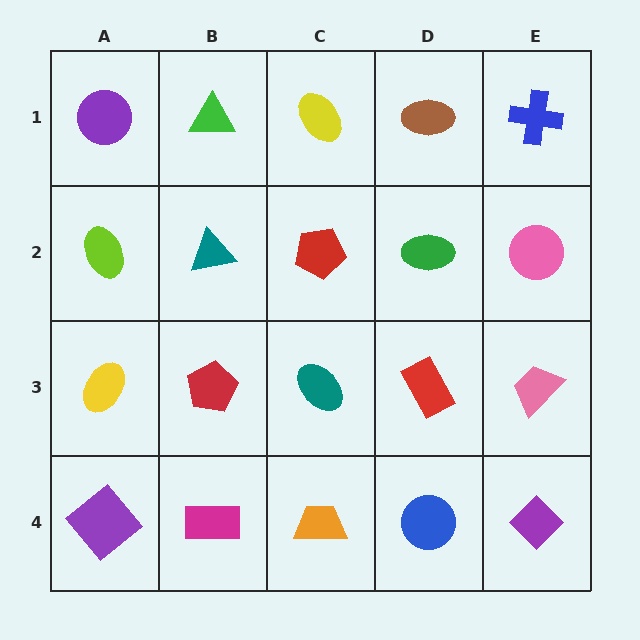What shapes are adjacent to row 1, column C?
A red pentagon (row 2, column C), a green triangle (row 1, column B), a brown ellipse (row 1, column D).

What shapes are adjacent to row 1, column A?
A lime ellipse (row 2, column A), a green triangle (row 1, column B).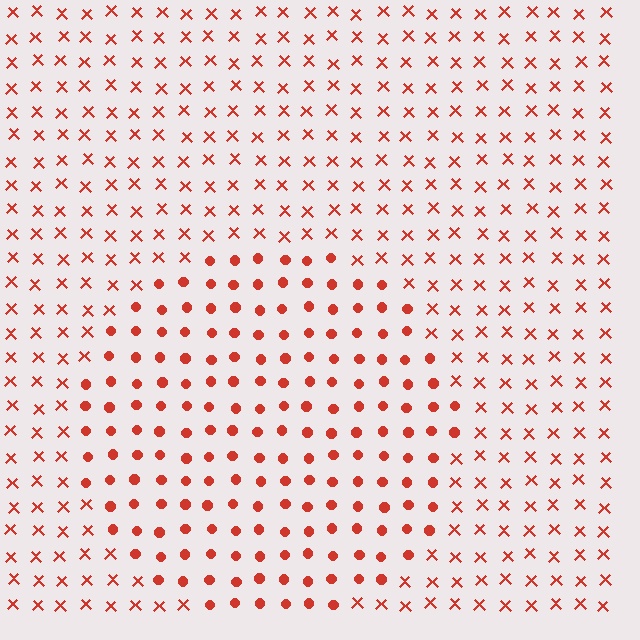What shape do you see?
I see a circle.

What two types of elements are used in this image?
The image uses circles inside the circle region and X marks outside it.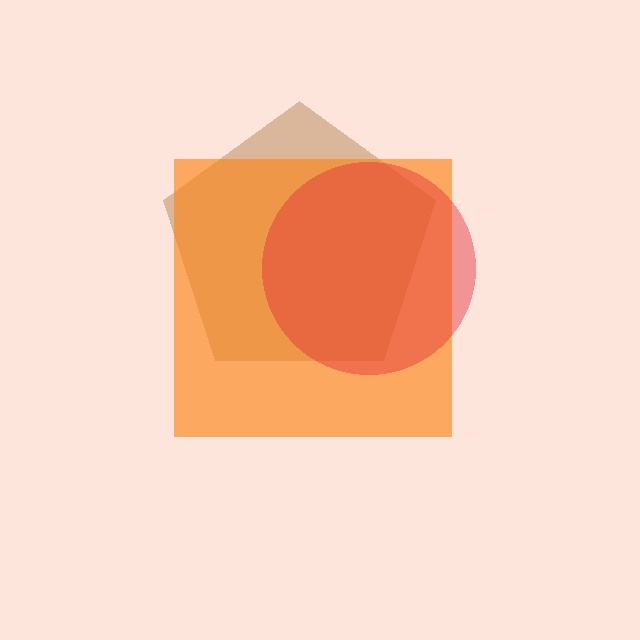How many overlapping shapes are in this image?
There are 3 overlapping shapes in the image.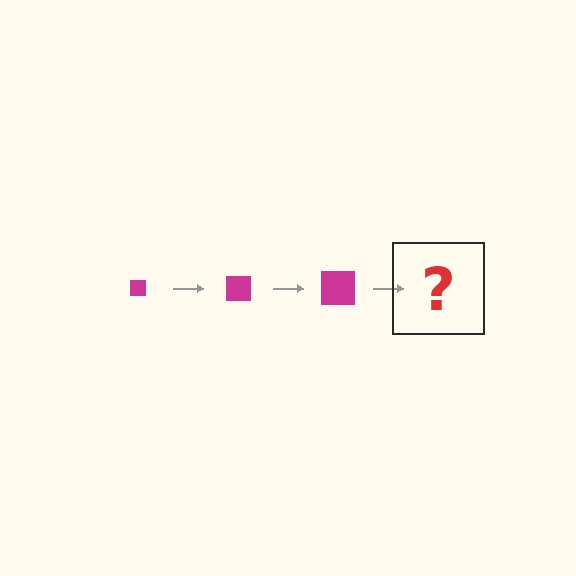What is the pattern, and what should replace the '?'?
The pattern is that the square gets progressively larger each step. The '?' should be a magenta square, larger than the previous one.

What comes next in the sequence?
The next element should be a magenta square, larger than the previous one.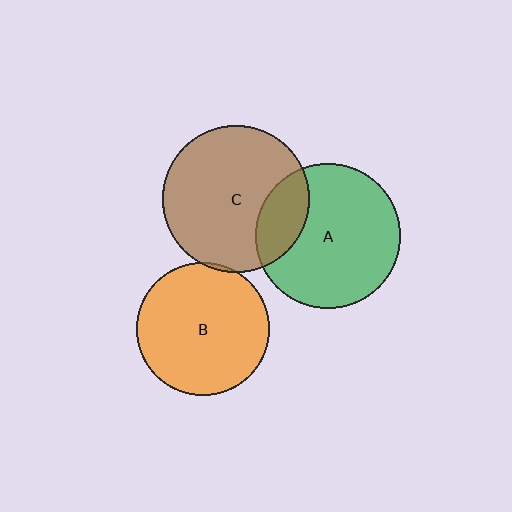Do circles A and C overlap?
Yes.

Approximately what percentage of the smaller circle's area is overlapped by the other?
Approximately 20%.